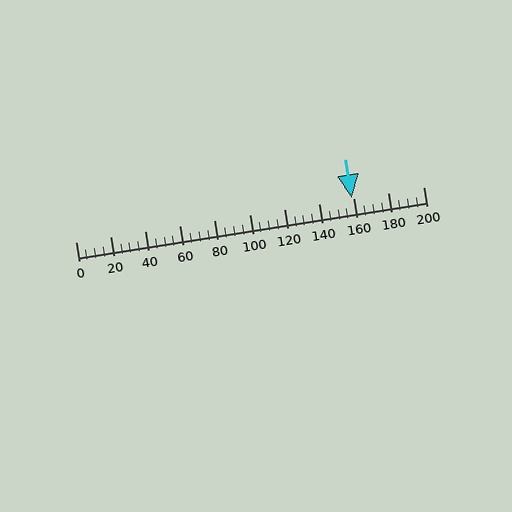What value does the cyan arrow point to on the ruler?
The cyan arrow points to approximately 159.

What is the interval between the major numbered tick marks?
The major tick marks are spaced 20 units apart.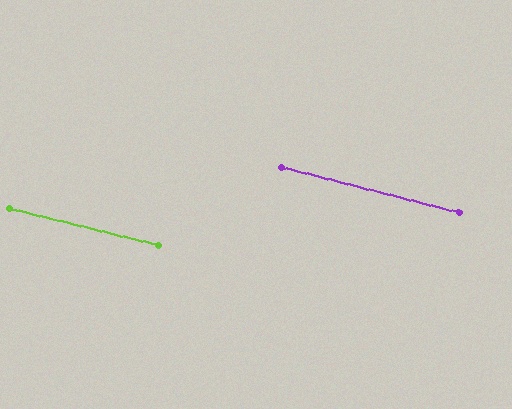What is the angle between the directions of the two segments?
Approximately 1 degree.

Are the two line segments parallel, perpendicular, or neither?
Parallel — their directions differ by only 0.6°.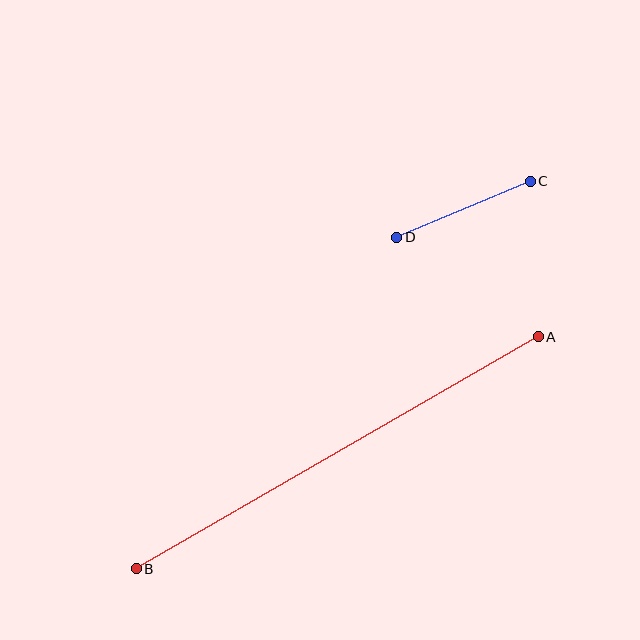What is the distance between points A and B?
The distance is approximately 464 pixels.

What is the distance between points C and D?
The distance is approximately 145 pixels.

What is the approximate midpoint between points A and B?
The midpoint is at approximately (337, 453) pixels.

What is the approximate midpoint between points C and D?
The midpoint is at approximately (464, 209) pixels.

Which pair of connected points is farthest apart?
Points A and B are farthest apart.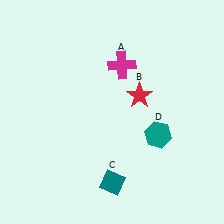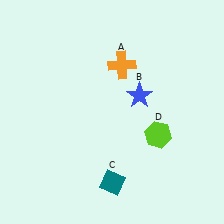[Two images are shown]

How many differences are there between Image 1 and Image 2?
There are 3 differences between the two images.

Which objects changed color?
A changed from magenta to orange. B changed from red to blue. D changed from teal to lime.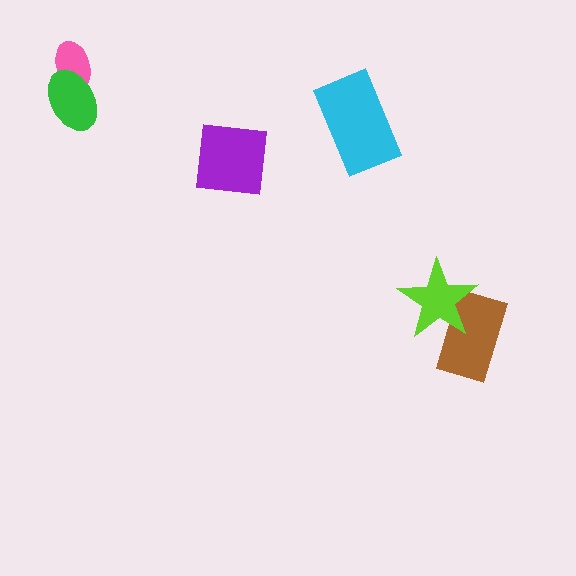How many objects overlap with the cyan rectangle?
0 objects overlap with the cyan rectangle.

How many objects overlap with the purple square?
0 objects overlap with the purple square.